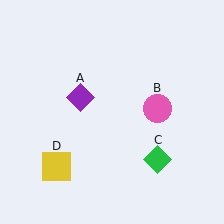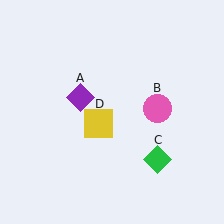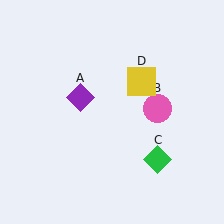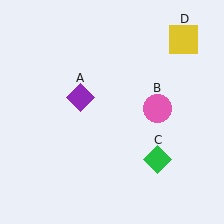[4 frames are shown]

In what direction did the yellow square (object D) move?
The yellow square (object D) moved up and to the right.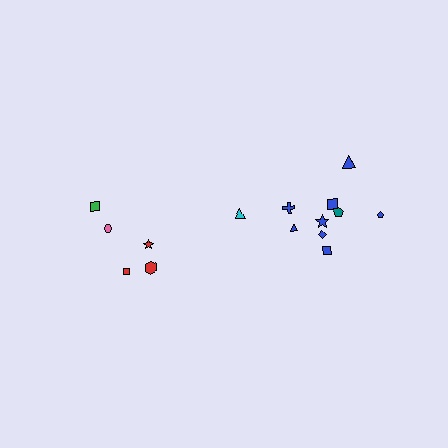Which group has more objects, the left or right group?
The right group.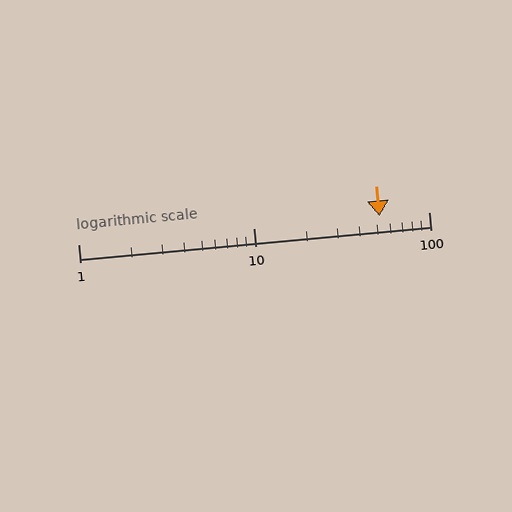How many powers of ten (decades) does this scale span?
The scale spans 2 decades, from 1 to 100.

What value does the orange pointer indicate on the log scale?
The pointer indicates approximately 52.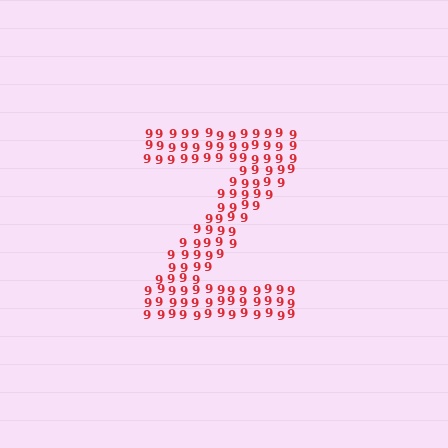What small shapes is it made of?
It is made of small digit 9's.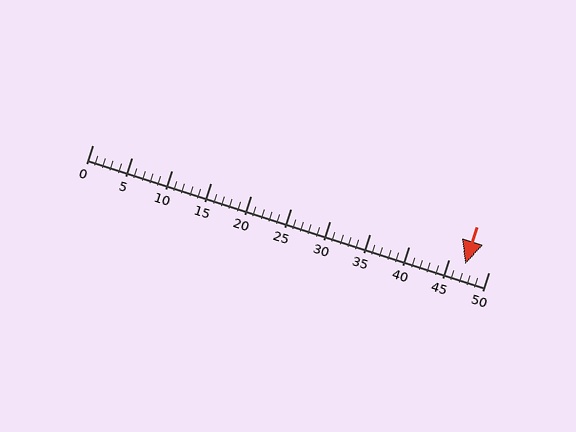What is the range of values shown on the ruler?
The ruler shows values from 0 to 50.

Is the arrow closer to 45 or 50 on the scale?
The arrow is closer to 45.